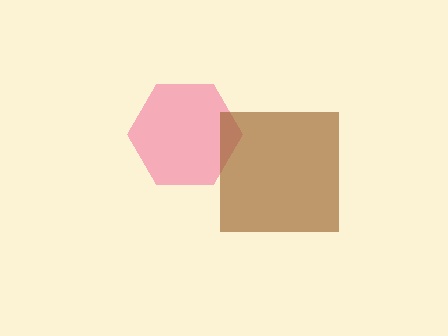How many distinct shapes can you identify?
There are 2 distinct shapes: a pink hexagon, a brown square.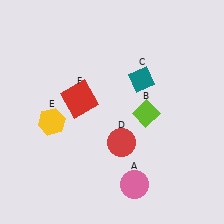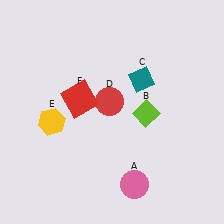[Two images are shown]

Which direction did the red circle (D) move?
The red circle (D) moved up.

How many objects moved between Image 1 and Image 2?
1 object moved between the two images.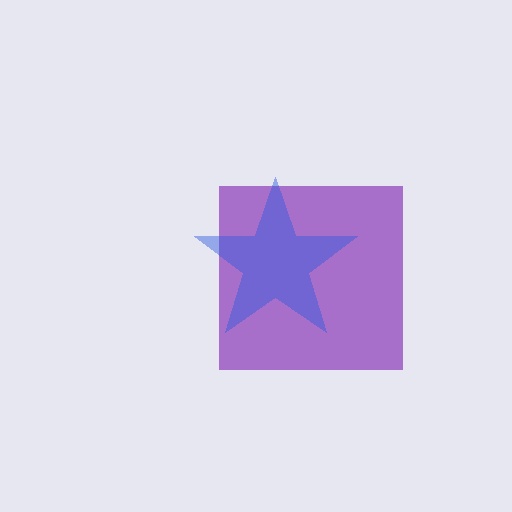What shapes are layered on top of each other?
The layered shapes are: a purple square, a blue star.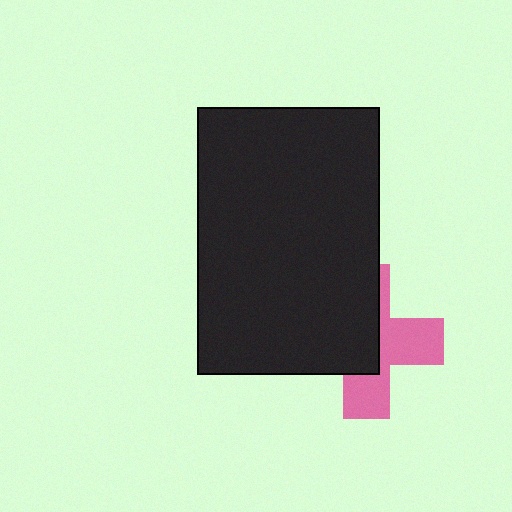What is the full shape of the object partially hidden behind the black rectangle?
The partially hidden object is a pink cross.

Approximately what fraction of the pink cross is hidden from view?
Roughly 54% of the pink cross is hidden behind the black rectangle.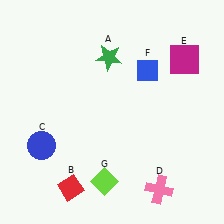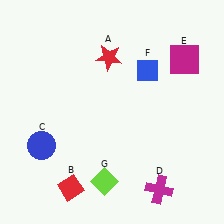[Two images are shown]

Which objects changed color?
A changed from green to red. D changed from pink to magenta.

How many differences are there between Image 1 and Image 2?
There are 2 differences between the two images.